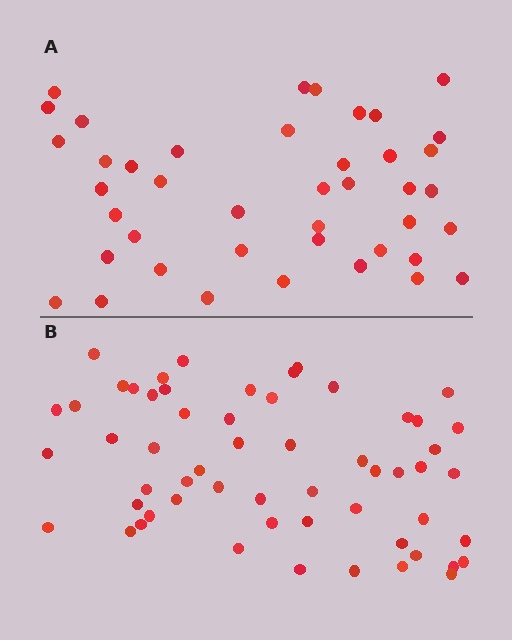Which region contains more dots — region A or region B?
Region B (the bottom region) has more dots.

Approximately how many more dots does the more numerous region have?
Region B has approximately 15 more dots than region A.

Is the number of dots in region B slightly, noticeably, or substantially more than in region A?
Region B has noticeably more, but not dramatically so. The ratio is roughly 1.4 to 1.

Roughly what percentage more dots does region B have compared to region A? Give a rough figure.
About 35% more.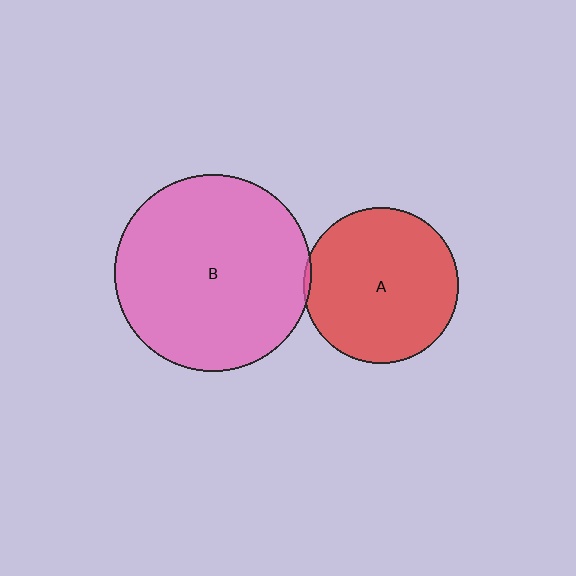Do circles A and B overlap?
Yes.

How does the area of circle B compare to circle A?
Approximately 1.6 times.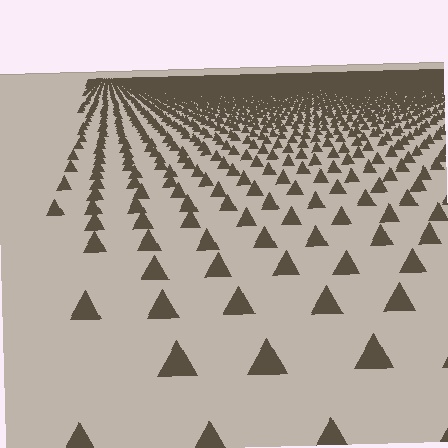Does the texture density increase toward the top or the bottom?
Density increases toward the top.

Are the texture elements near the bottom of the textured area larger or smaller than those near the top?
Larger. Near the bottom, elements are closer to the viewer and appear at a bigger on-screen size.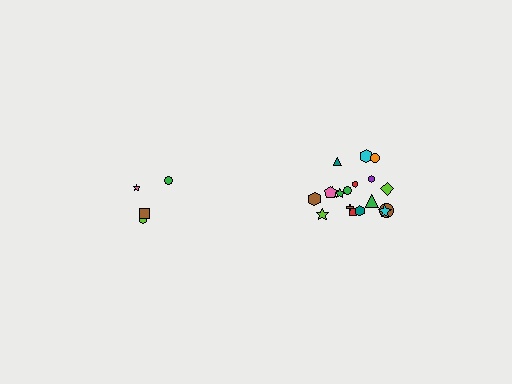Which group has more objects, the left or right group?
The right group.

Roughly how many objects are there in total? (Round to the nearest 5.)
Roughly 20 objects in total.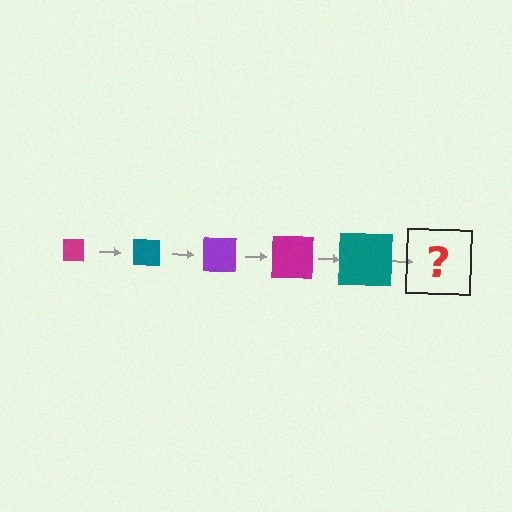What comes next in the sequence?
The next element should be a purple square, larger than the previous one.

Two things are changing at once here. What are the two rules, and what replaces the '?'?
The two rules are that the square grows larger each step and the color cycles through magenta, teal, and purple. The '?' should be a purple square, larger than the previous one.